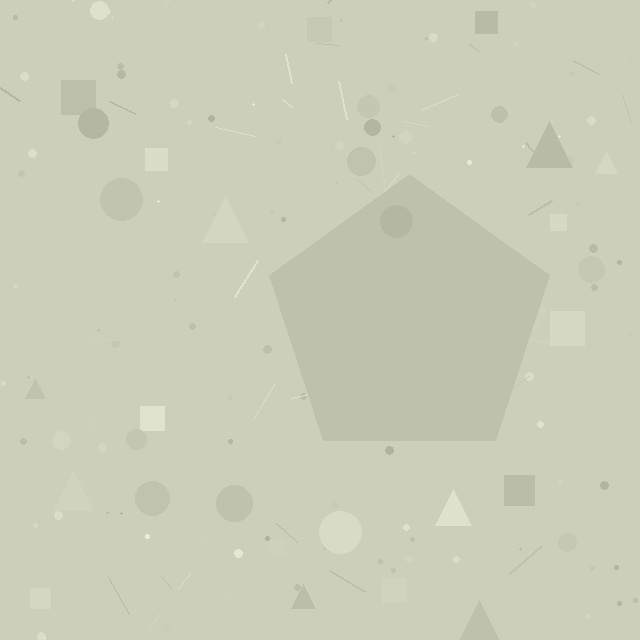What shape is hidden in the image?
A pentagon is hidden in the image.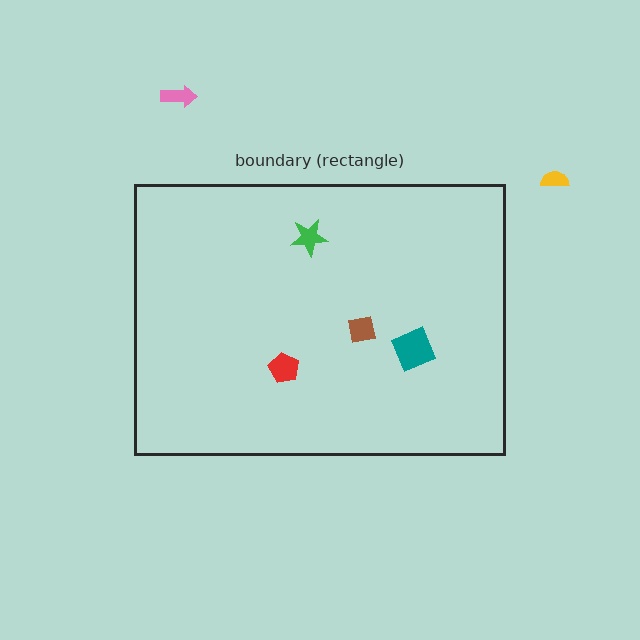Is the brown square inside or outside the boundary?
Inside.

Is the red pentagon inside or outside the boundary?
Inside.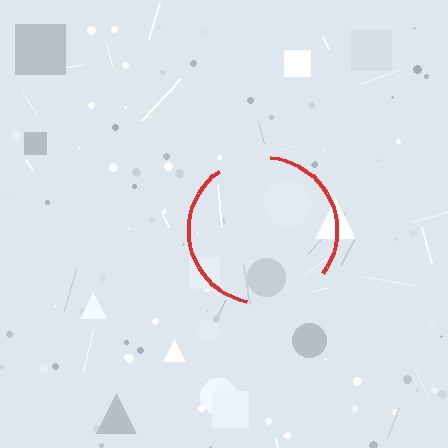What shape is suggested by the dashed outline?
The dashed outline suggests a circle.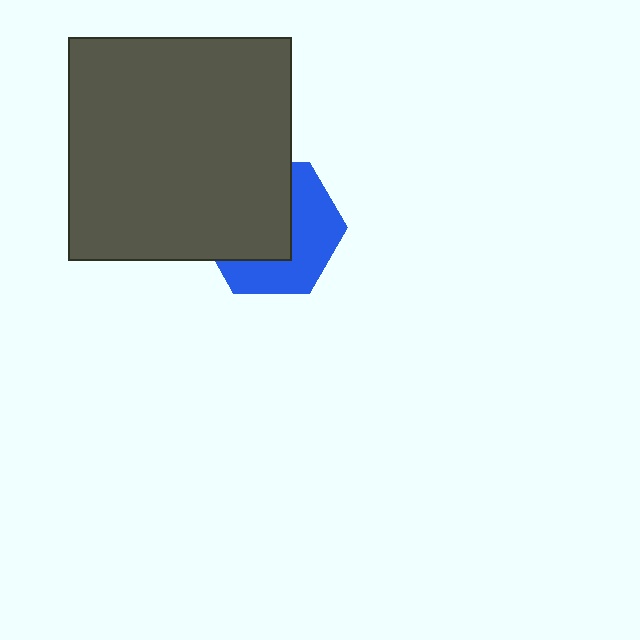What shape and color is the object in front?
The object in front is a dark gray square.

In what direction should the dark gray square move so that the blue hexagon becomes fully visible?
The dark gray square should move toward the upper-left. That is the shortest direction to clear the overlap and leave the blue hexagon fully visible.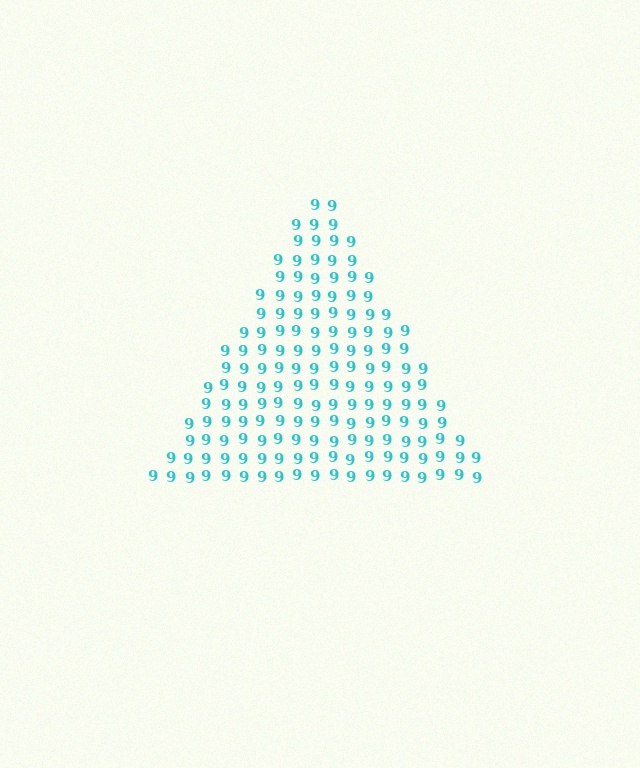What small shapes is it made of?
It is made of small digit 9's.